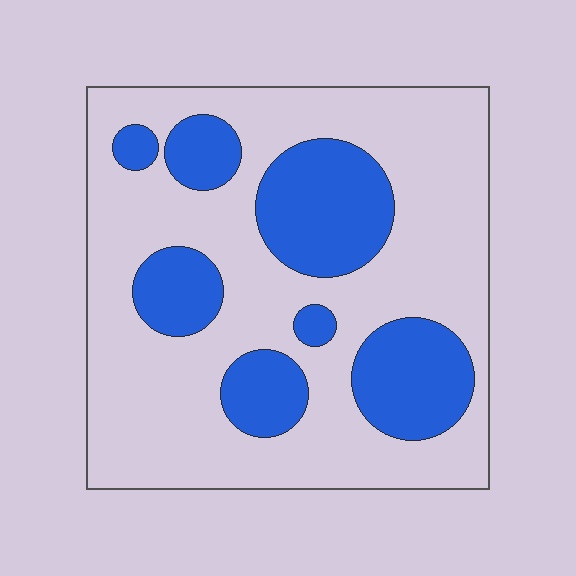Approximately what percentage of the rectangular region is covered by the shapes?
Approximately 30%.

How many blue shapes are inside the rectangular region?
7.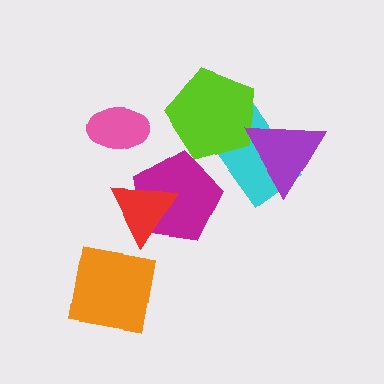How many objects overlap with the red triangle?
1 object overlaps with the red triangle.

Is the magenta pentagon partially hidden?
Yes, it is partially covered by another shape.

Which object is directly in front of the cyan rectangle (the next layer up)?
The lime pentagon is directly in front of the cyan rectangle.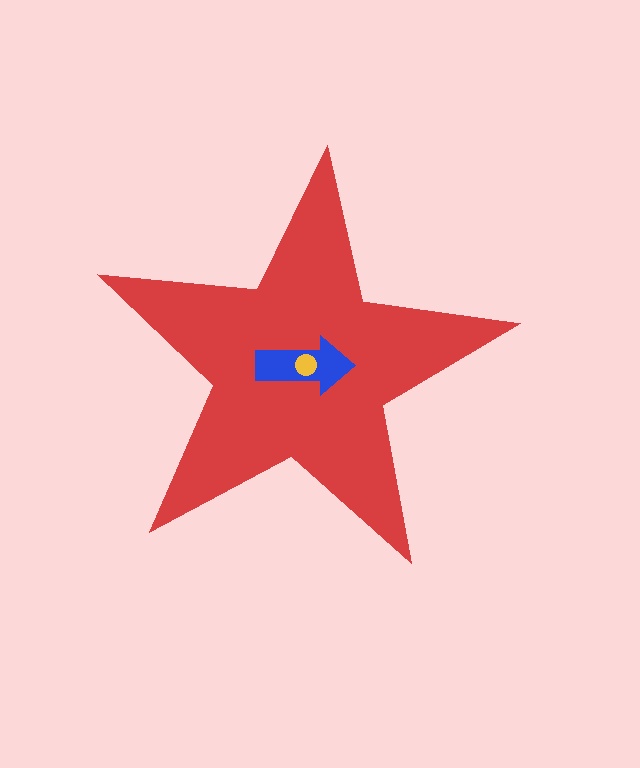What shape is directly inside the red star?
The blue arrow.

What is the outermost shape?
The red star.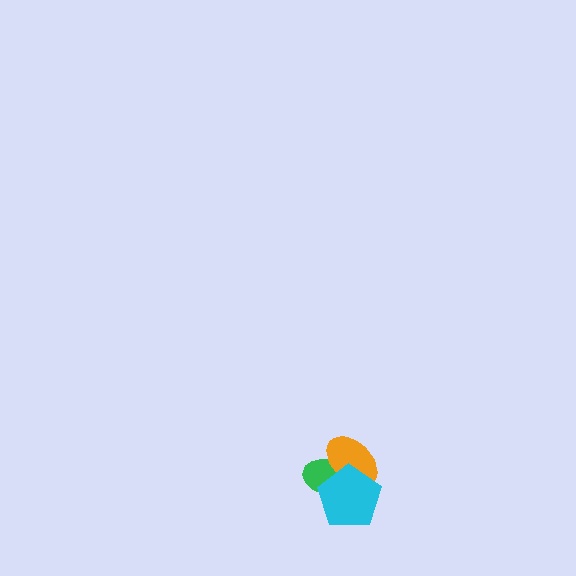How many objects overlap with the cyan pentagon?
2 objects overlap with the cyan pentagon.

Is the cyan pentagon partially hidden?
No, no other shape covers it.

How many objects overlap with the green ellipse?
2 objects overlap with the green ellipse.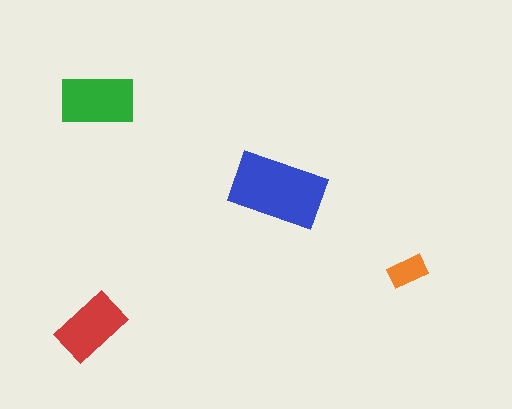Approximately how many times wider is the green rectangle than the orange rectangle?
About 2 times wider.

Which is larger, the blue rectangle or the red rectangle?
The blue one.